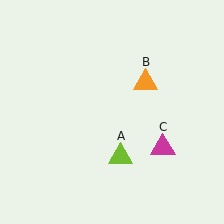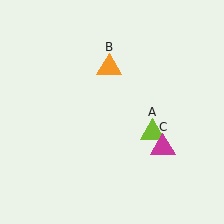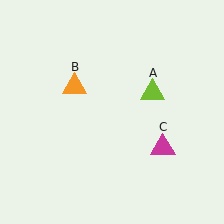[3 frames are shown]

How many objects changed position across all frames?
2 objects changed position: lime triangle (object A), orange triangle (object B).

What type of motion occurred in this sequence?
The lime triangle (object A), orange triangle (object B) rotated counterclockwise around the center of the scene.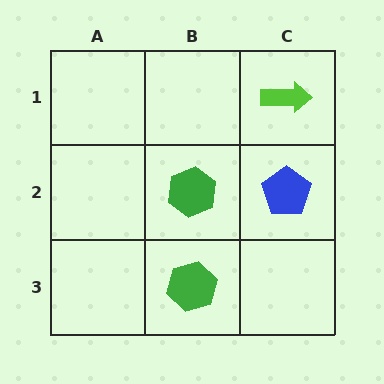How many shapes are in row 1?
1 shape.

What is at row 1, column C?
A lime arrow.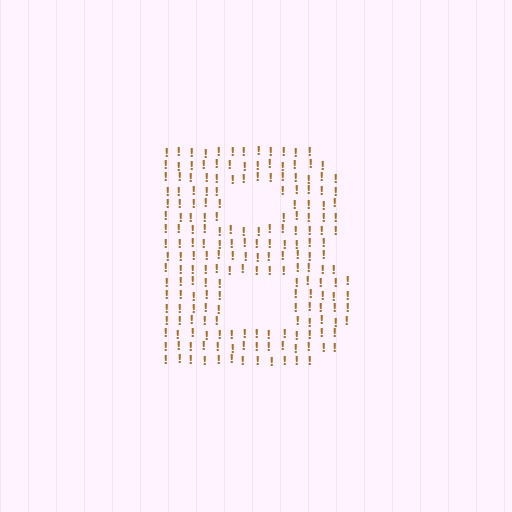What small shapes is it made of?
It is made of small exclamation marks.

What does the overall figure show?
The overall figure shows the letter B.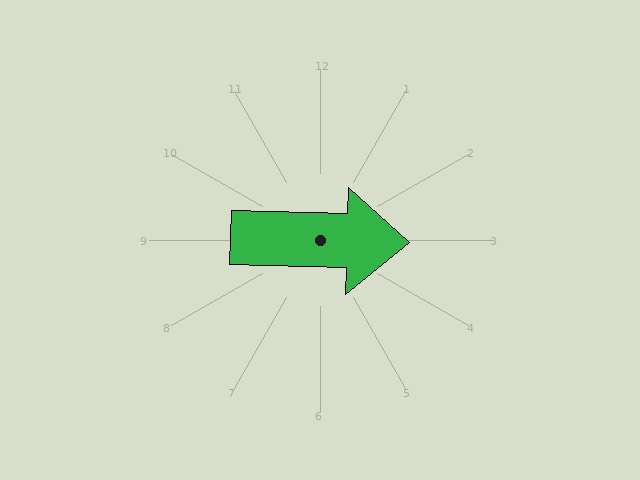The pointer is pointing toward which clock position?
Roughly 3 o'clock.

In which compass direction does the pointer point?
East.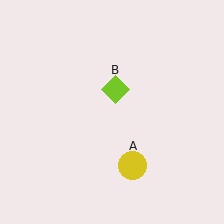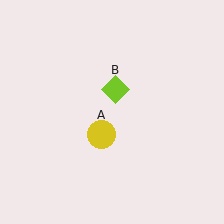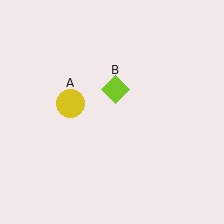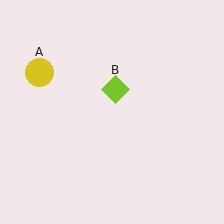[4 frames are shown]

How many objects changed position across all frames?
1 object changed position: yellow circle (object A).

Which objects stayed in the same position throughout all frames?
Lime diamond (object B) remained stationary.